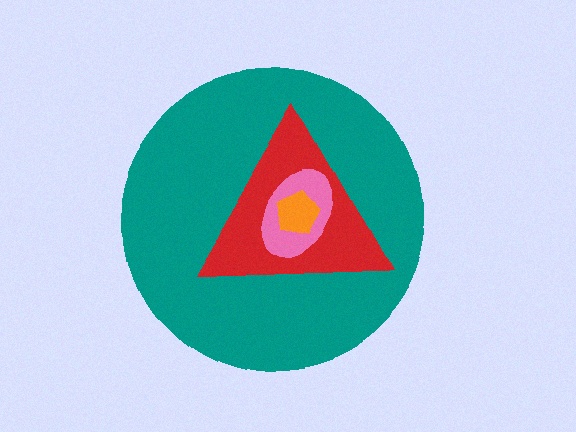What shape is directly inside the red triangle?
The pink ellipse.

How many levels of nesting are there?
4.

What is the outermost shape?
The teal circle.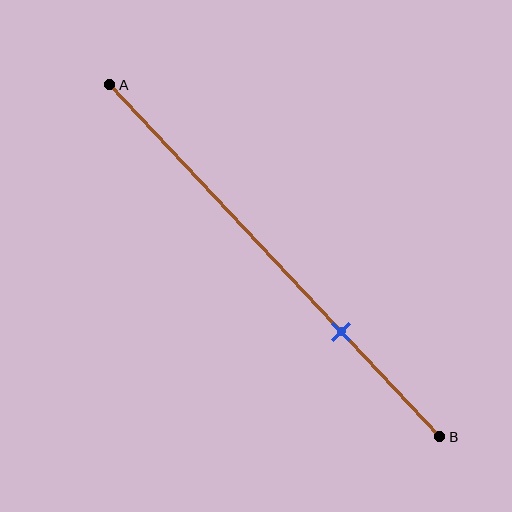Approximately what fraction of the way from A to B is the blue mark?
The blue mark is approximately 70% of the way from A to B.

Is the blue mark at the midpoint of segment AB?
No, the mark is at about 70% from A, not at the 50% midpoint.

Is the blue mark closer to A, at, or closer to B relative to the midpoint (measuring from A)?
The blue mark is closer to point B than the midpoint of segment AB.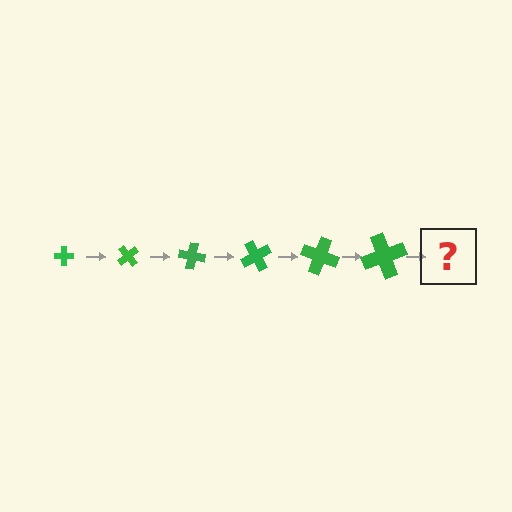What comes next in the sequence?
The next element should be a cross, larger than the previous one and rotated 300 degrees from the start.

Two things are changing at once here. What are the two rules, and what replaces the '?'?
The two rules are that the cross grows larger each step and it rotates 50 degrees each step. The '?' should be a cross, larger than the previous one and rotated 300 degrees from the start.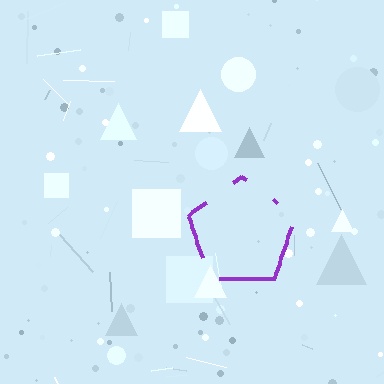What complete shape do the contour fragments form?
The contour fragments form a pentagon.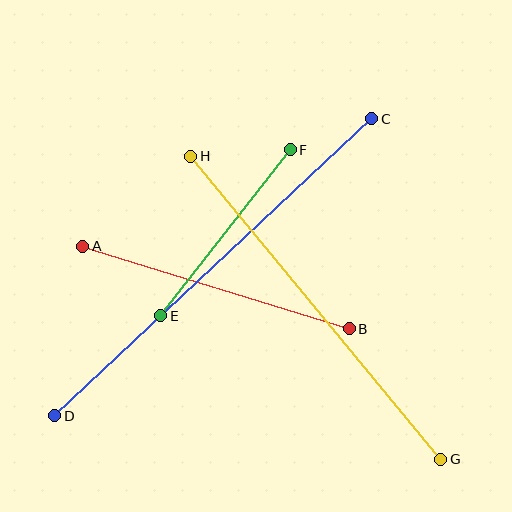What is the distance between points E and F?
The distance is approximately 210 pixels.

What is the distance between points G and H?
The distance is approximately 393 pixels.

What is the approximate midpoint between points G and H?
The midpoint is at approximately (316, 308) pixels.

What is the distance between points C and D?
The distance is approximately 435 pixels.